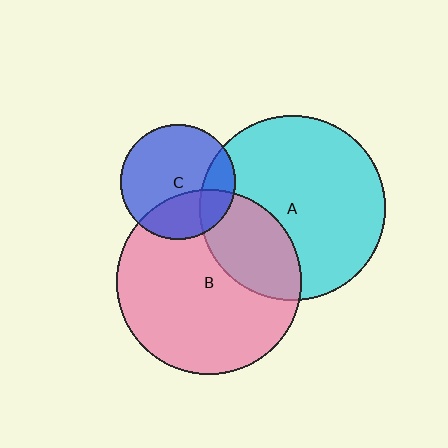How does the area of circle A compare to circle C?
Approximately 2.6 times.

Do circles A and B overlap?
Yes.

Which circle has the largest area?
Circle A (cyan).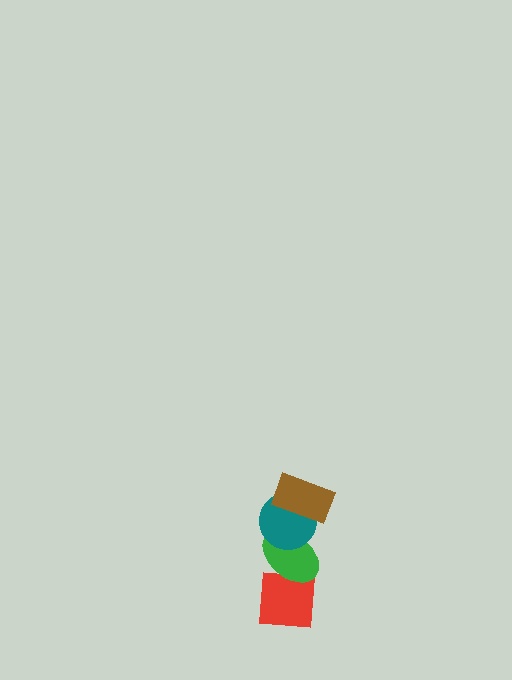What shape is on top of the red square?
The green ellipse is on top of the red square.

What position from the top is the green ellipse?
The green ellipse is 3rd from the top.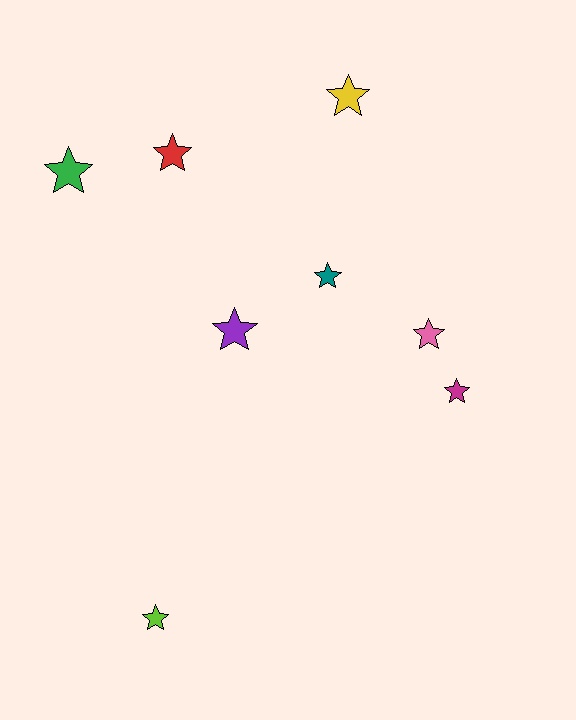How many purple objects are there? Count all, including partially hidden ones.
There is 1 purple object.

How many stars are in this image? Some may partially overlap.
There are 8 stars.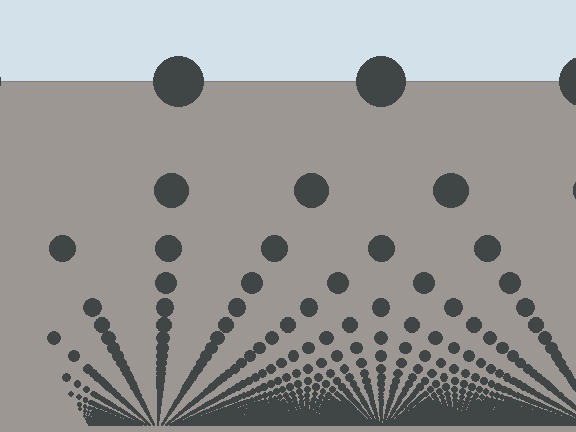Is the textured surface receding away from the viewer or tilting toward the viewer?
The surface appears to tilt toward the viewer. Texture elements get larger and sparser toward the top.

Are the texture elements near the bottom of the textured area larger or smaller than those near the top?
Smaller. The gradient is inverted — elements near the bottom are smaller and denser.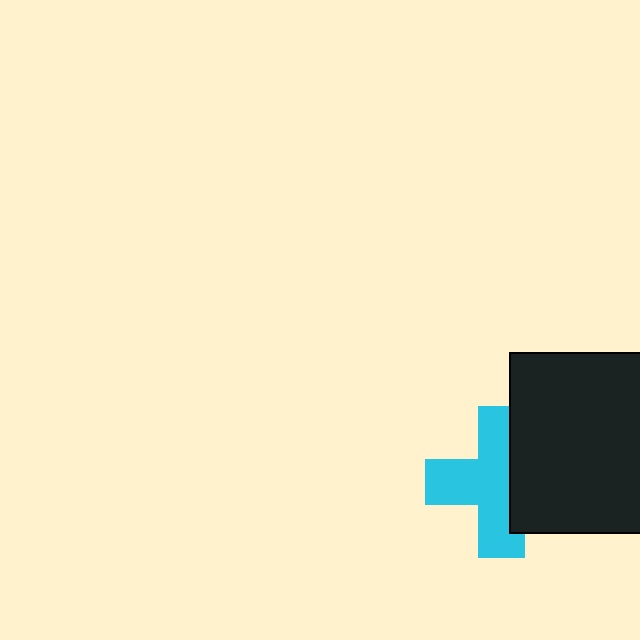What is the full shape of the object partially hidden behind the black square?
The partially hidden object is a cyan cross.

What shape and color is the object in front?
The object in front is a black square.